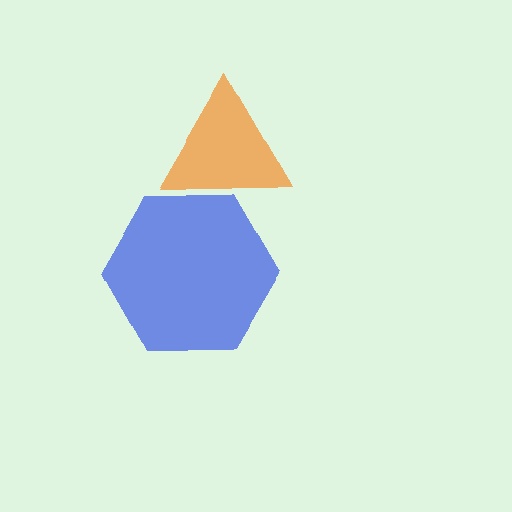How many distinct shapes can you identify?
There are 2 distinct shapes: a blue hexagon, an orange triangle.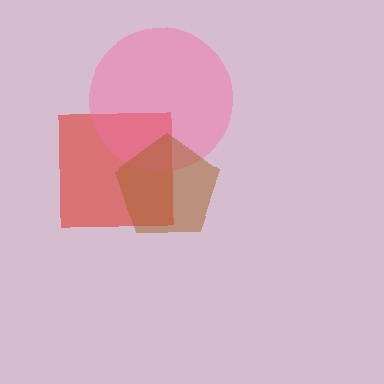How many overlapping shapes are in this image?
There are 3 overlapping shapes in the image.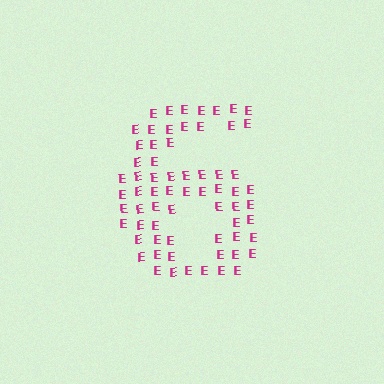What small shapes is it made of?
It is made of small letter E's.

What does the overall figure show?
The overall figure shows the digit 6.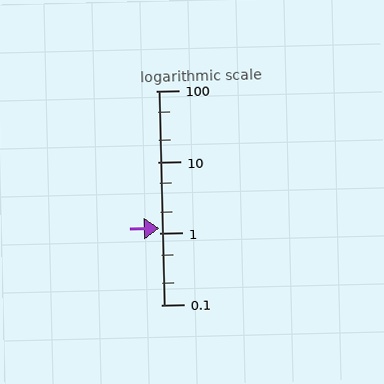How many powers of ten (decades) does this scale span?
The scale spans 3 decades, from 0.1 to 100.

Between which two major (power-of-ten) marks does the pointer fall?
The pointer is between 1 and 10.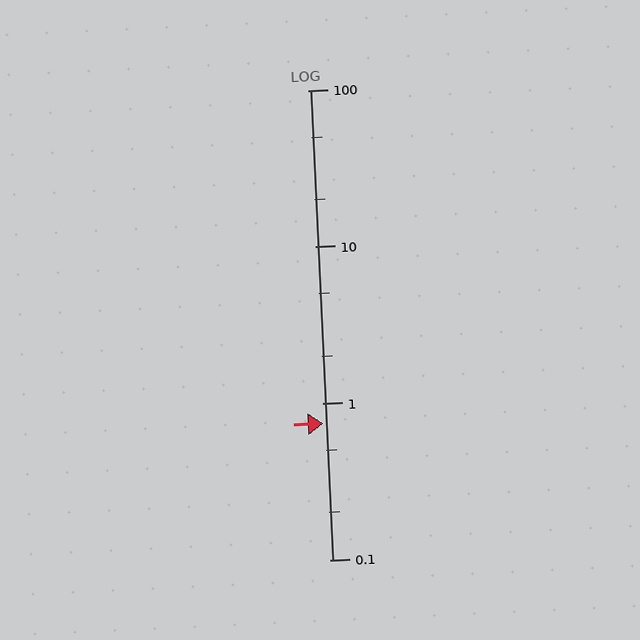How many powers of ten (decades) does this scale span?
The scale spans 3 decades, from 0.1 to 100.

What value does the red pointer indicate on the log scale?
The pointer indicates approximately 0.74.